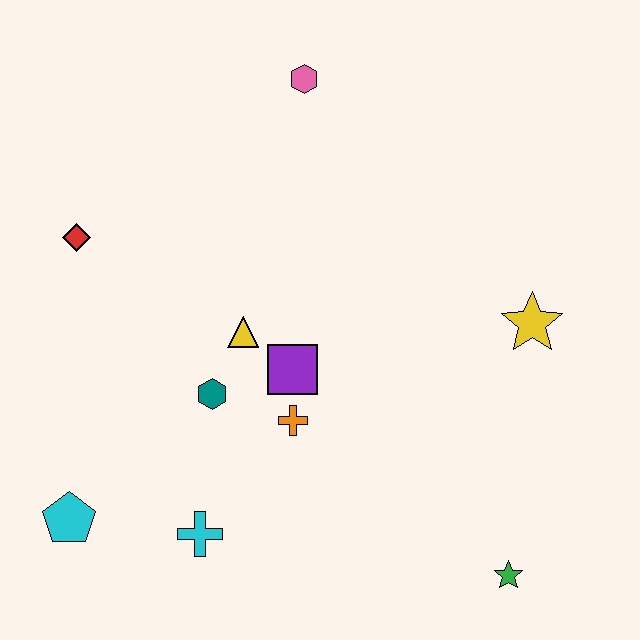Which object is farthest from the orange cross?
The pink hexagon is farthest from the orange cross.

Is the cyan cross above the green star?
Yes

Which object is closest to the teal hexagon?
The yellow triangle is closest to the teal hexagon.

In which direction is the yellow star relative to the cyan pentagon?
The yellow star is to the right of the cyan pentagon.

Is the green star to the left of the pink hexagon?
No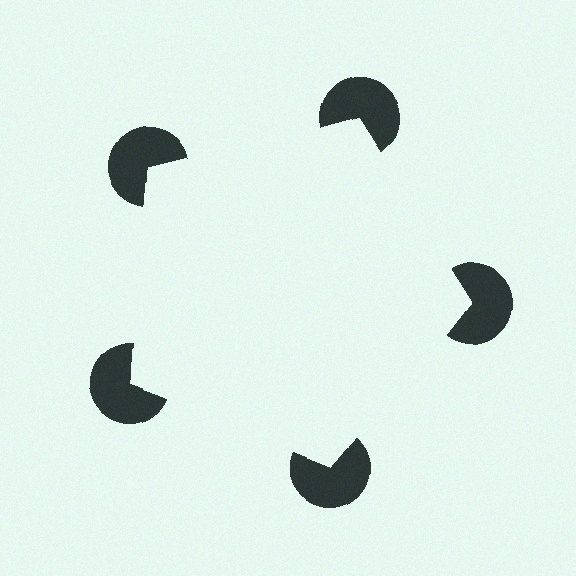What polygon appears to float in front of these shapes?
An illusory pentagon — its edges are inferred from the aligned wedge cuts in the pac-man discs, not physically drawn.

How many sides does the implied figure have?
5 sides.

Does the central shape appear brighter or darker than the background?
It typically appears slightly brighter than the background, even though no actual brightness change is drawn.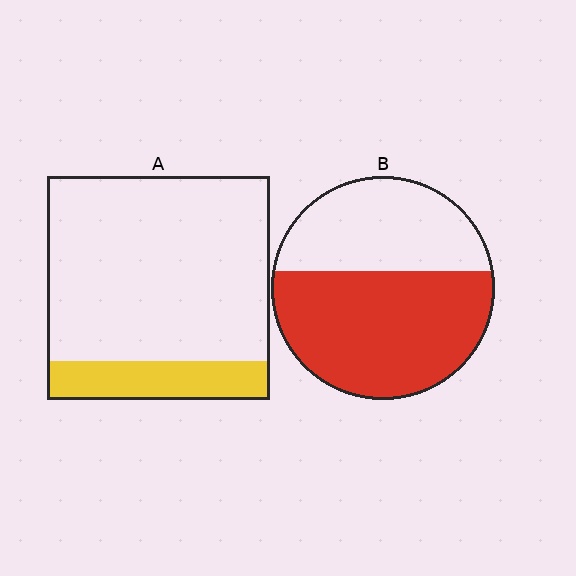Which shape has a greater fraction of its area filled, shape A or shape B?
Shape B.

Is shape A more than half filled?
No.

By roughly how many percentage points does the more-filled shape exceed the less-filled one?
By roughly 40 percentage points (B over A).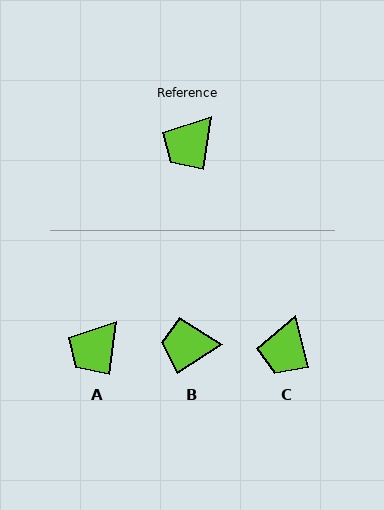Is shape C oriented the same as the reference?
No, it is off by about 22 degrees.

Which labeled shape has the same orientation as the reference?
A.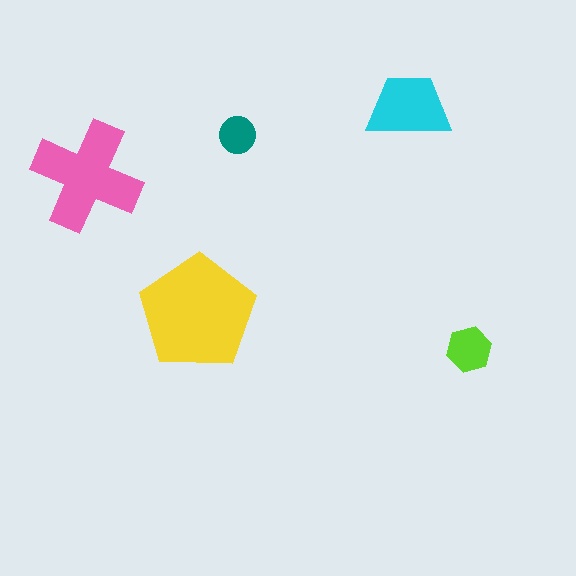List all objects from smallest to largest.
The teal circle, the lime hexagon, the cyan trapezoid, the pink cross, the yellow pentagon.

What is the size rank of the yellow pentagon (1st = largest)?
1st.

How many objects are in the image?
There are 5 objects in the image.